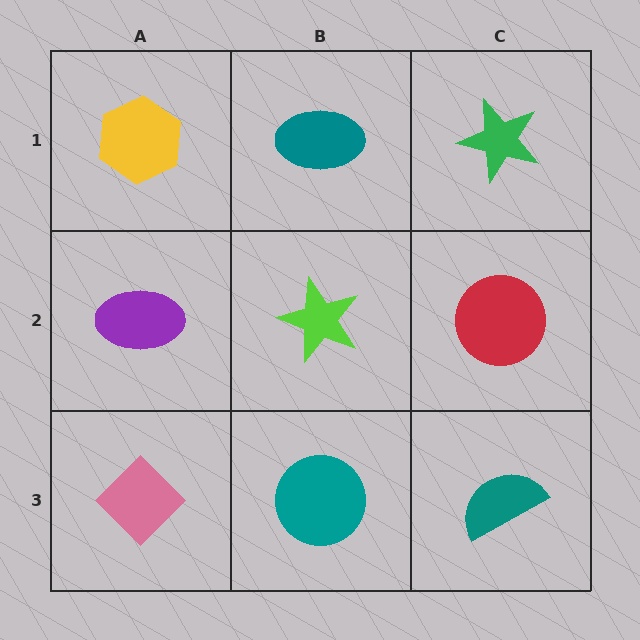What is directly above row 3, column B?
A lime star.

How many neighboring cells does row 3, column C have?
2.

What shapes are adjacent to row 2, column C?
A green star (row 1, column C), a teal semicircle (row 3, column C), a lime star (row 2, column B).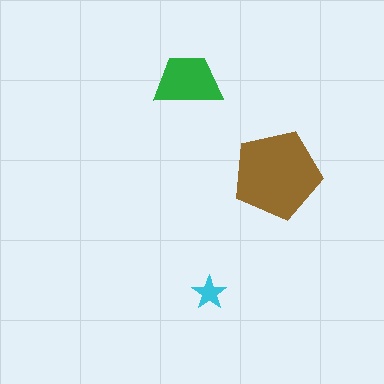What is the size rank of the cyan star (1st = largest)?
3rd.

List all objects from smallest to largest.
The cyan star, the green trapezoid, the brown pentagon.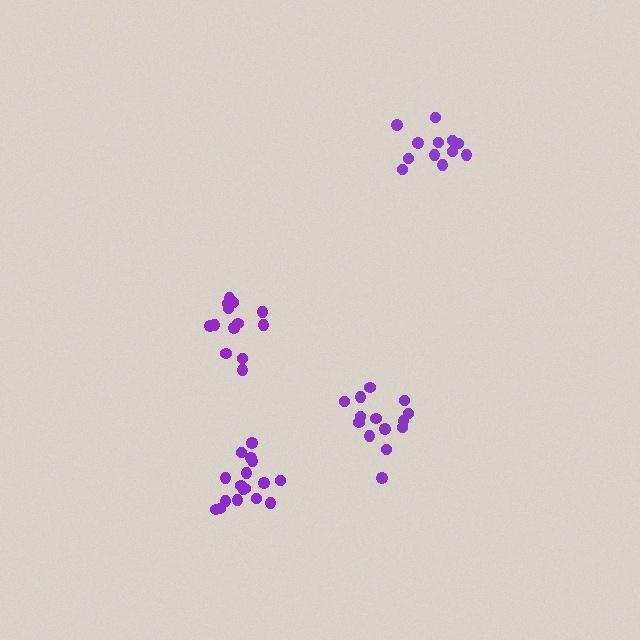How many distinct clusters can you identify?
There are 4 distinct clusters.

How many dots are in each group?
Group 1: 13 dots, Group 2: 17 dots, Group 3: 14 dots, Group 4: 12 dots (56 total).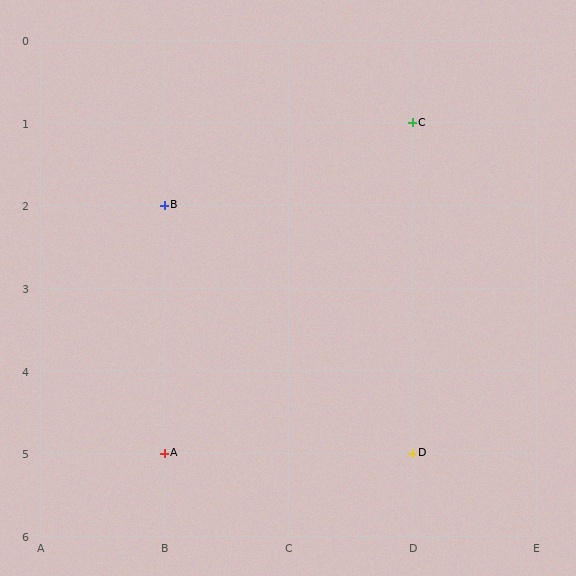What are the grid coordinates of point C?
Point C is at grid coordinates (D, 1).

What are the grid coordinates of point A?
Point A is at grid coordinates (B, 5).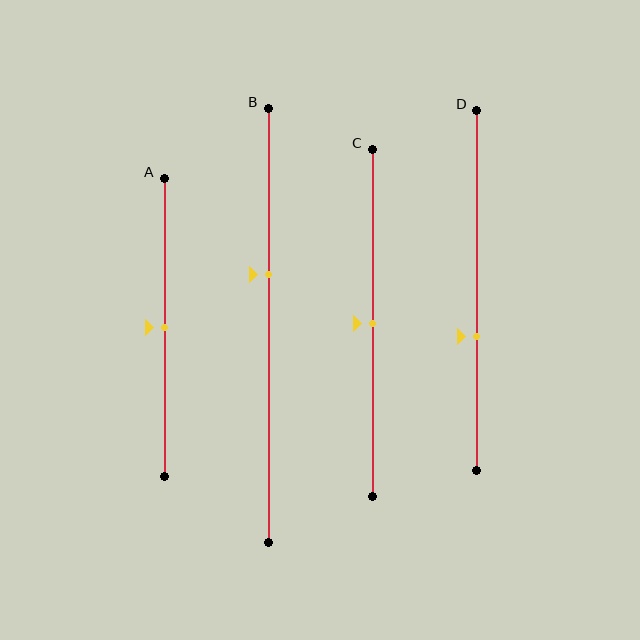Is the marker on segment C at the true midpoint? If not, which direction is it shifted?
Yes, the marker on segment C is at the true midpoint.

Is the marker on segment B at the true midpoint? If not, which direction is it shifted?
No, the marker on segment B is shifted upward by about 12% of the segment length.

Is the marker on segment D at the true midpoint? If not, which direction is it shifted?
No, the marker on segment D is shifted downward by about 13% of the segment length.